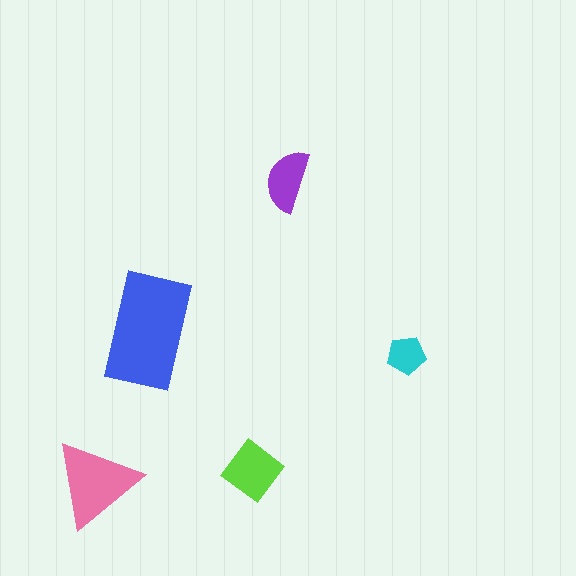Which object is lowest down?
The pink triangle is bottommost.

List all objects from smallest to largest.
The cyan pentagon, the purple semicircle, the lime diamond, the pink triangle, the blue rectangle.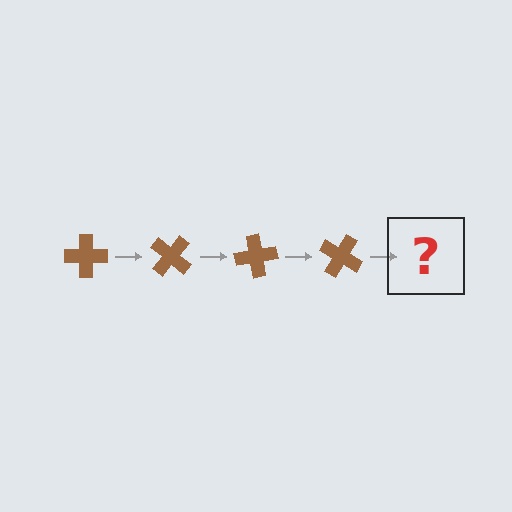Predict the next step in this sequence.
The next step is a brown cross rotated 160 degrees.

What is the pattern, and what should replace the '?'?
The pattern is that the cross rotates 40 degrees each step. The '?' should be a brown cross rotated 160 degrees.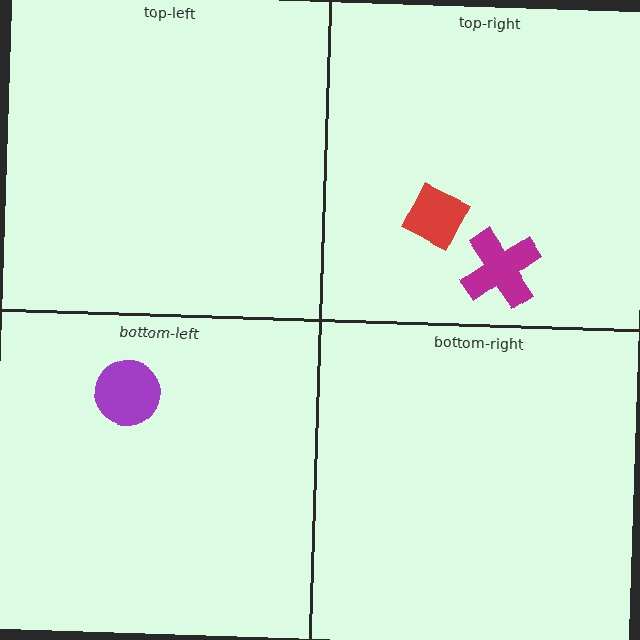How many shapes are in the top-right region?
2.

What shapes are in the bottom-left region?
The purple circle.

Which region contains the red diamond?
The top-right region.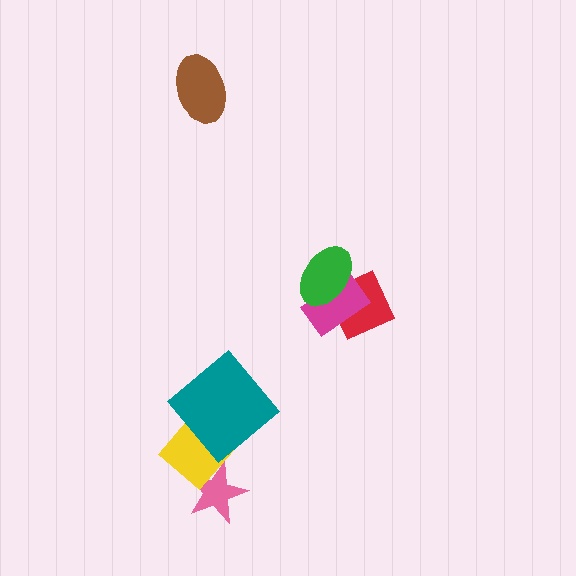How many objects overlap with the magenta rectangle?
2 objects overlap with the magenta rectangle.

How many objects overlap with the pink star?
1 object overlaps with the pink star.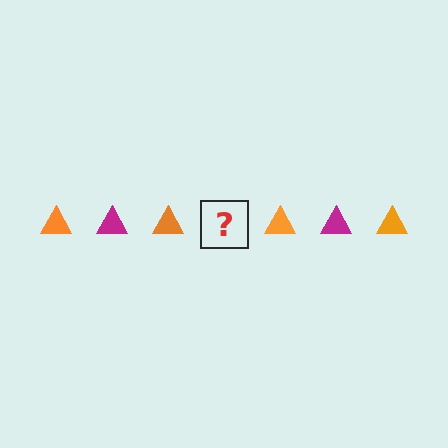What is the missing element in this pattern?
The missing element is a magenta triangle.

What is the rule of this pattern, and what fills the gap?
The rule is that the pattern cycles through orange, magenta triangles. The gap should be filled with a magenta triangle.